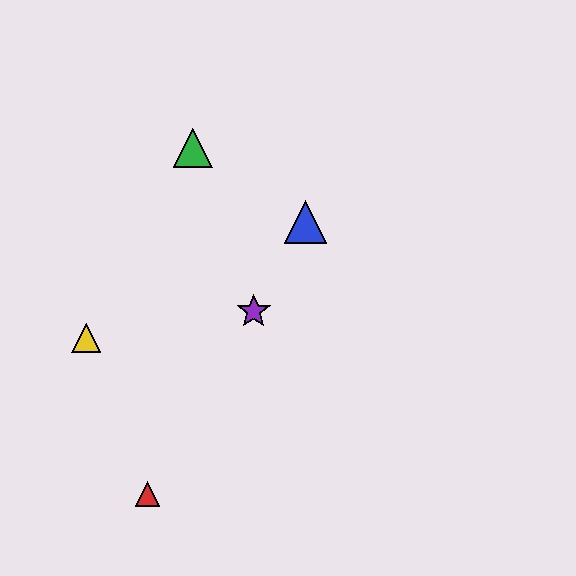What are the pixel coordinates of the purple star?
The purple star is at (254, 311).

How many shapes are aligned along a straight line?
3 shapes (the red triangle, the blue triangle, the purple star) are aligned along a straight line.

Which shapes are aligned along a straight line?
The red triangle, the blue triangle, the purple star are aligned along a straight line.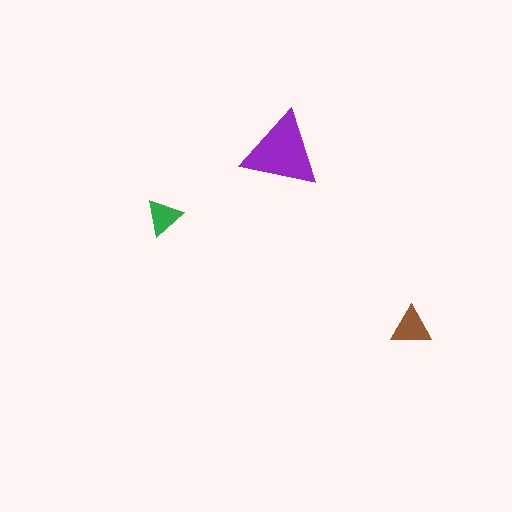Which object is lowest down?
The brown triangle is bottommost.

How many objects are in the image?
There are 3 objects in the image.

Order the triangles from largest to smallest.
the purple one, the brown one, the green one.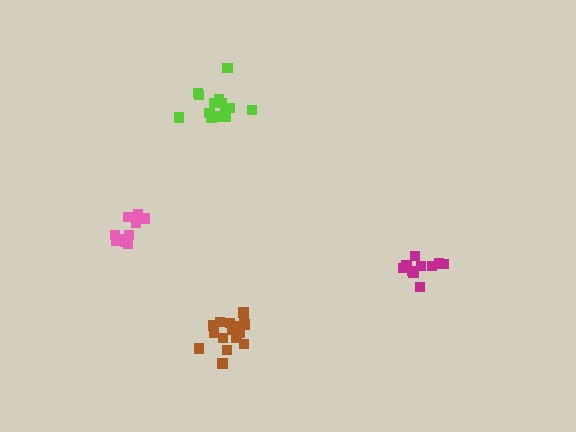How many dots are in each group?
Group 1: 16 dots, Group 2: 10 dots, Group 3: 10 dots, Group 4: 15 dots (51 total).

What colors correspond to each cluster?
The clusters are colored: brown, magenta, pink, lime.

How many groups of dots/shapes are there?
There are 4 groups.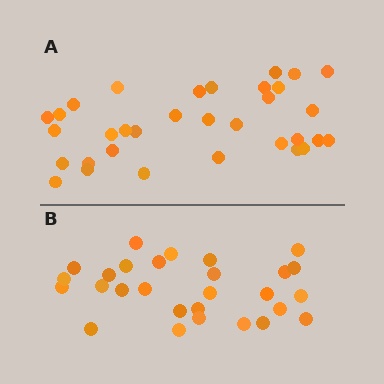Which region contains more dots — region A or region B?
Region A (the top region) has more dots.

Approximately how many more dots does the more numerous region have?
Region A has about 5 more dots than region B.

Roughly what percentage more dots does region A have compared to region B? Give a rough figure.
About 20% more.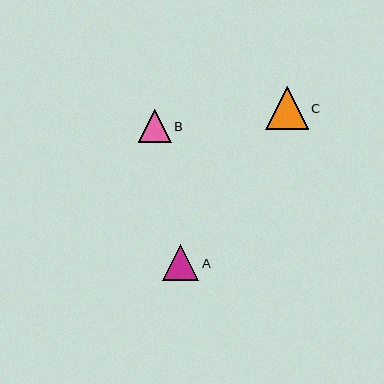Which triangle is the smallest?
Triangle B is the smallest with a size of approximately 32 pixels.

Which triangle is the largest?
Triangle C is the largest with a size of approximately 42 pixels.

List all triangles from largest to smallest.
From largest to smallest: C, A, B.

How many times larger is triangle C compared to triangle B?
Triangle C is approximately 1.3 times the size of triangle B.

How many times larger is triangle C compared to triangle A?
Triangle C is approximately 1.2 times the size of triangle A.